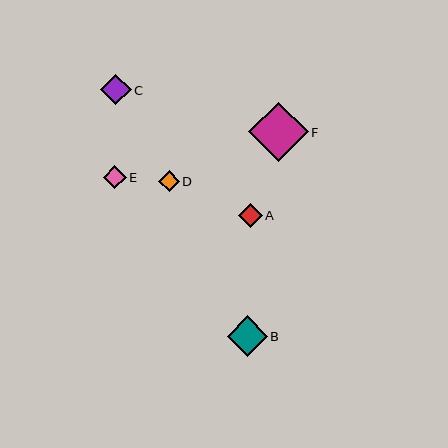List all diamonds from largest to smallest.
From largest to smallest: F, B, C, A, E, D.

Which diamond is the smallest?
Diamond D is the smallest with a size of approximately 21 pixels.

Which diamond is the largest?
Diamond F is the largest with a size of approximately 59 pixels.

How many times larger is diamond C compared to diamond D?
Diamond C is approximately 1.5 times the size of diamond D.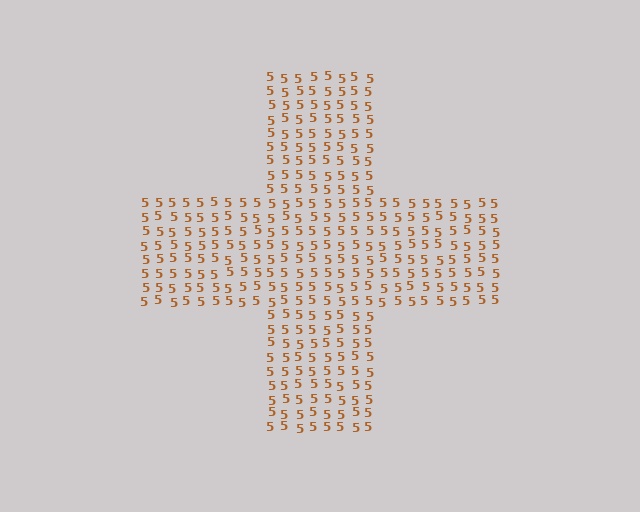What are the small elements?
The small elements are digit 5's.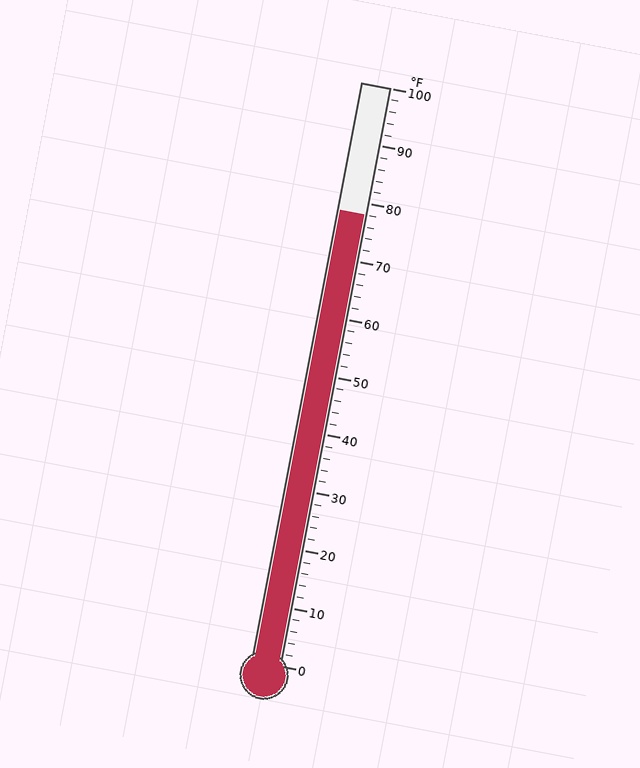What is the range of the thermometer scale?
The thermometer scale ranges from 0°F to 100°F.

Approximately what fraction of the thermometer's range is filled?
The thermometer is filled to approximately 80% of its range.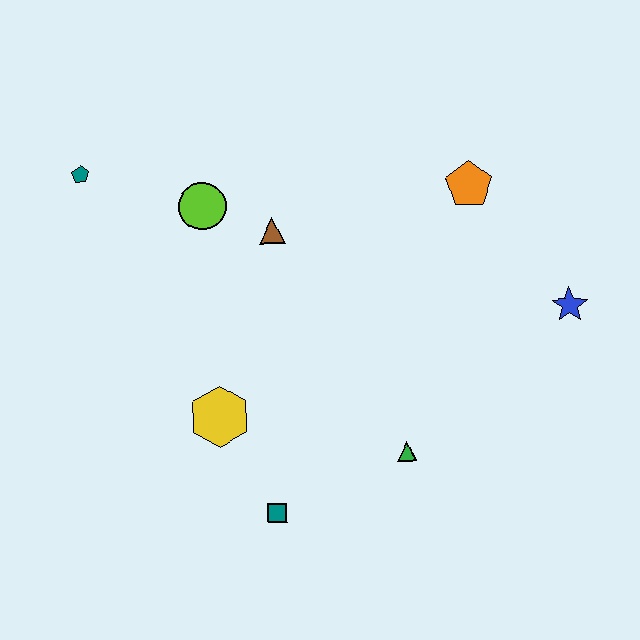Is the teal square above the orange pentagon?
No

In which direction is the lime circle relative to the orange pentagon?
The lime circle is to the left of the orange pentagon.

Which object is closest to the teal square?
The yellow hexagon is closest to the teal square.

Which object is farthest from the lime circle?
The blue star is farthest from the lime circle.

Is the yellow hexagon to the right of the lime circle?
Yes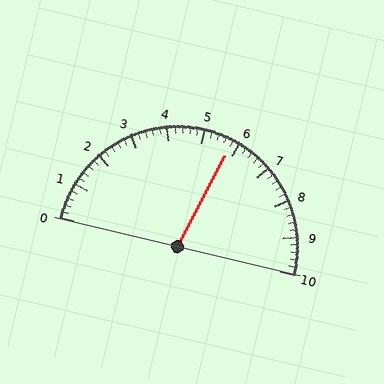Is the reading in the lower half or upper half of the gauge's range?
The reading is in the upper half of the range (0 to 10).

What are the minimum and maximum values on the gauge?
The gauge ranges from 0 to 10.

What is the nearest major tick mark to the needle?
The nearest major tick mark is 6.